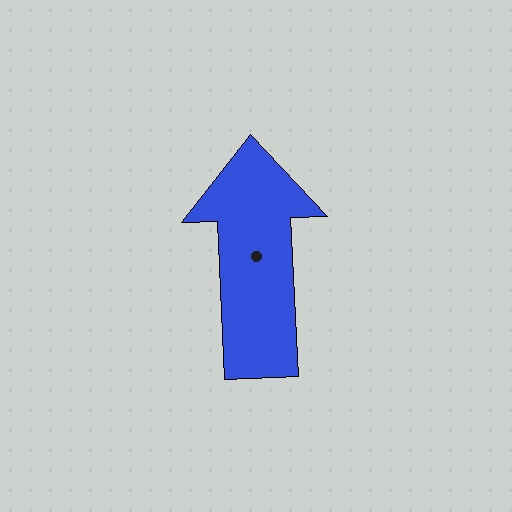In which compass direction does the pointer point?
North.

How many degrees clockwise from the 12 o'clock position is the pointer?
Approximately 357 degrees.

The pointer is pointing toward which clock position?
Roughly 12 o'clock.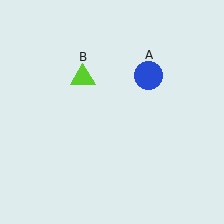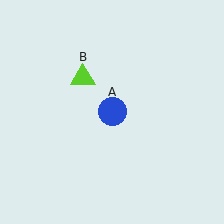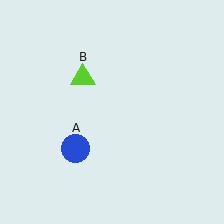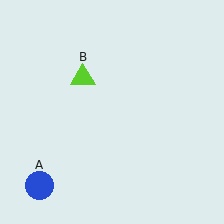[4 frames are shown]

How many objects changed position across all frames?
1 object changed position: blue circle (object A).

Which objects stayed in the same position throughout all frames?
Lime triangle (object B) remained stationary.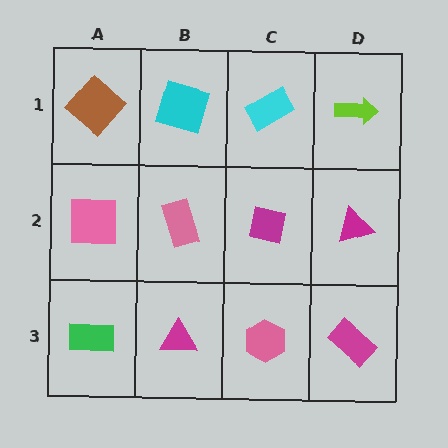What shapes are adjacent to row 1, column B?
A pink rectangle (row 2, column B), a brown diamond (row 1, column A), a cyan rectangle (row 1, column C).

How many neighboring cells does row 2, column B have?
4.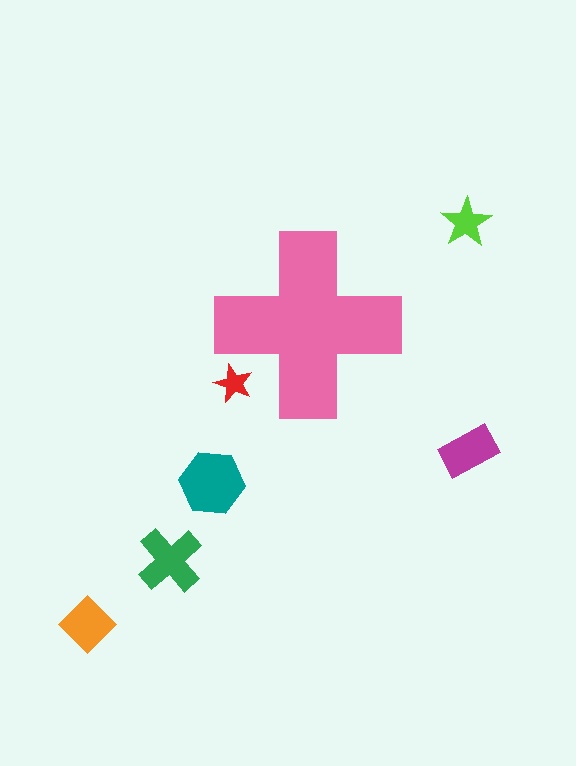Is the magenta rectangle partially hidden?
No, the magenta rectangle is fully visible.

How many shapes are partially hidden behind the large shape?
1 shape is partially hidden.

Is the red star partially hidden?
Yes, the red star is partially hidden behind the pink cross.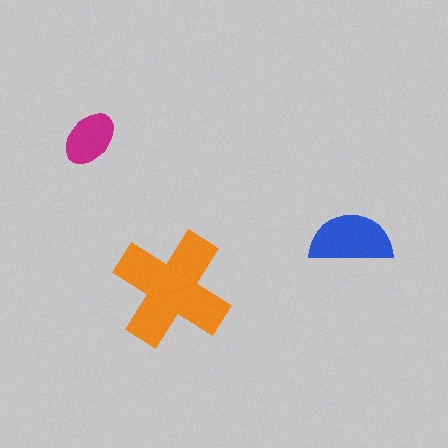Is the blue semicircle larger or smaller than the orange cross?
Smaller.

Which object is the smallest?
The magenta ellipse.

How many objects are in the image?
There are 3 objects in the image.